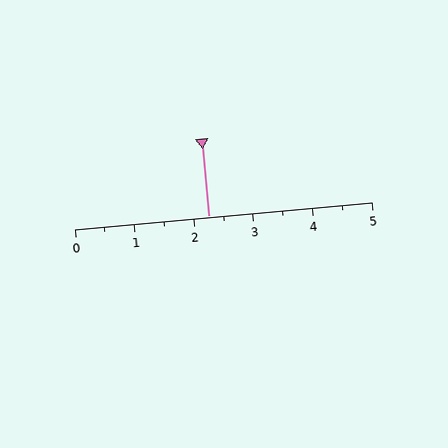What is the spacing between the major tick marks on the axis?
The major ticks are spaced 1 apart.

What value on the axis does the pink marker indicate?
The marker indicates approximately 2.2.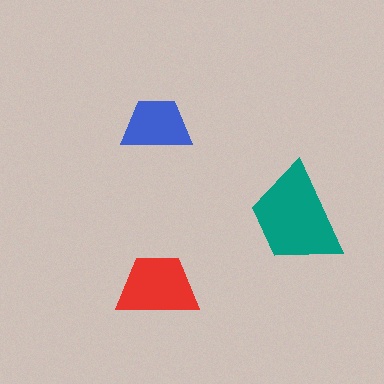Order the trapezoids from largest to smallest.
the teal one, the red one, the blue one.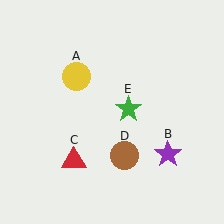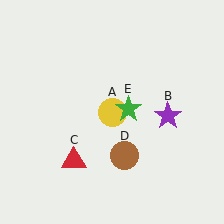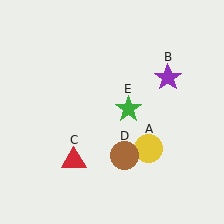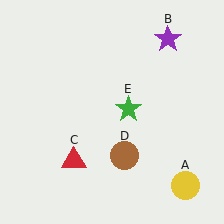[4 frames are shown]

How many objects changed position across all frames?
2 objects changed position: yellow circle (object A), purple star (object B).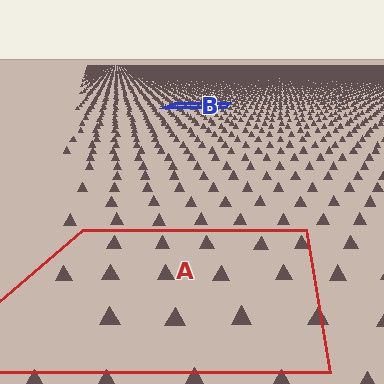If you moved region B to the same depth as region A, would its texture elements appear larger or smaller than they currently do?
They would appear larger. At a closer depth, the same texture elements are projected at a bigger on-screen size.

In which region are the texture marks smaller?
The texture marks are smaller in region B, because it is farther away.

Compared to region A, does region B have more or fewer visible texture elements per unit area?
Region B has more texture elements per unit area — they are packed more densely because it is farther away.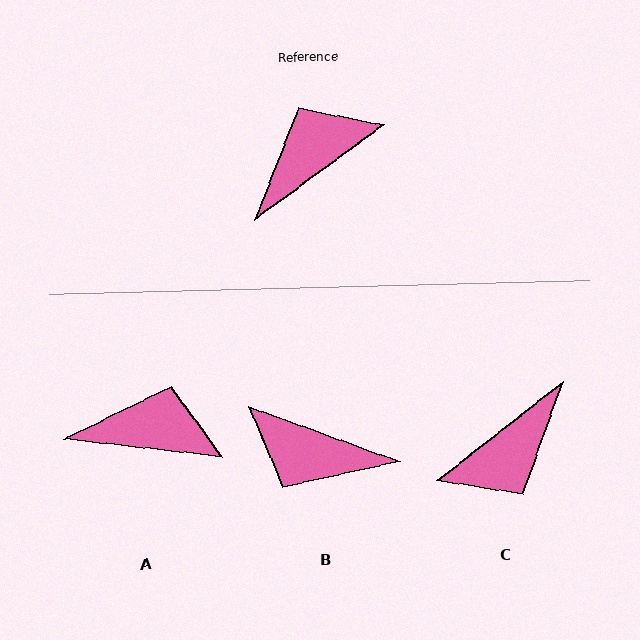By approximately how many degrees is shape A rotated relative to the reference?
Approximately 43 degrees clockwise.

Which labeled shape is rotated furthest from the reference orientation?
C, about 178 degrees away.